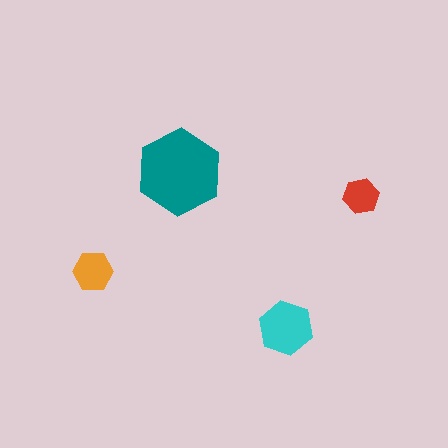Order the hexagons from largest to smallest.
the teal one, the cyan one, the orange one, the red one.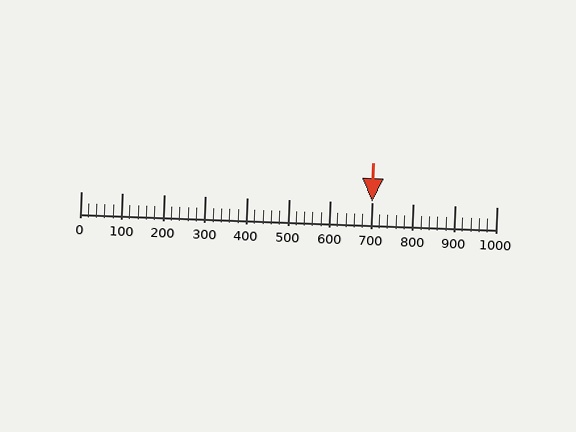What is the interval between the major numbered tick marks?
The major tick marks are spaced 100 units apart.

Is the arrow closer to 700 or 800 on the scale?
The arrow is closer to 700.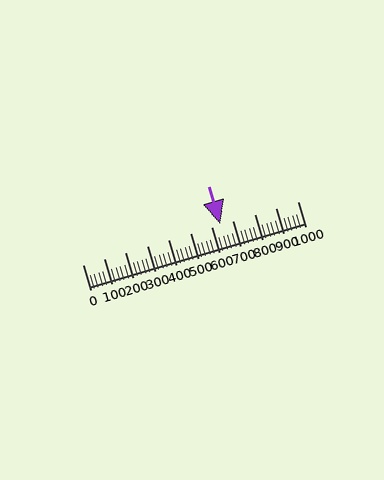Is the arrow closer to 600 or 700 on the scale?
The arrow is closer to 600.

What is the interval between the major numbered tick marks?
The major tick marks are spaced 100 units apart.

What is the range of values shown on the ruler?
The ruler shows values from 0 to 1000.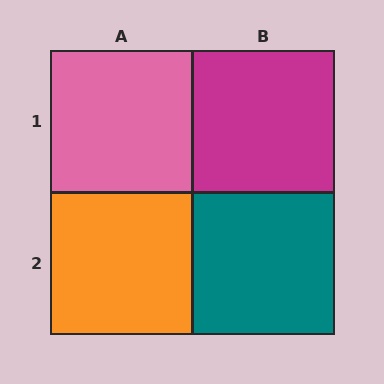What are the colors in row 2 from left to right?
Orange, teal.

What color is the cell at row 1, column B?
Magenta.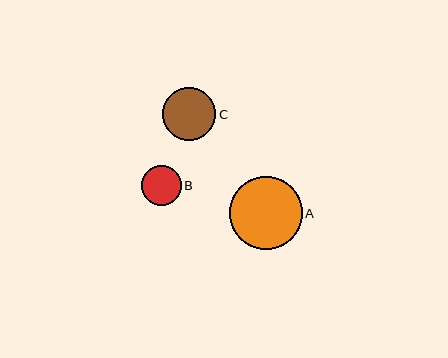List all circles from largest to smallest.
From largest to smallest: A, C, B.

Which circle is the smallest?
Circle B is the smallest with a size of approximately 40 pixels.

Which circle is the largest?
Circle A is the largest with a size of approximately 73 pixels.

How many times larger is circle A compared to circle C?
Circle A is approximately 1.4 times the size of circle C.